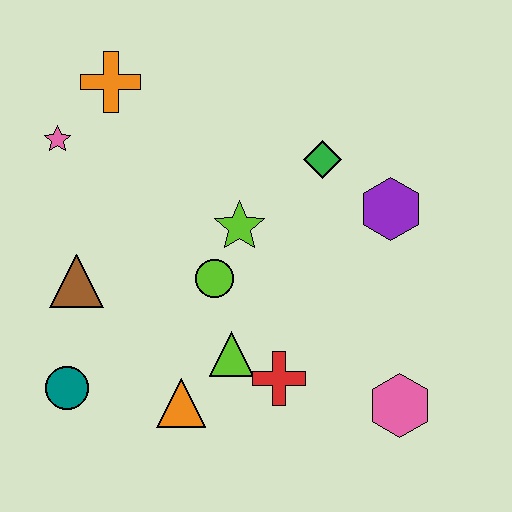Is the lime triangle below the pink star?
Yes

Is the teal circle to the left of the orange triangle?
Yes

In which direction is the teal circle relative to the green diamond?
The teal circle is to the left of the green diamond.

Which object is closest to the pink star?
The orange cross is closest to the pink star.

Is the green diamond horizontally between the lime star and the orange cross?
No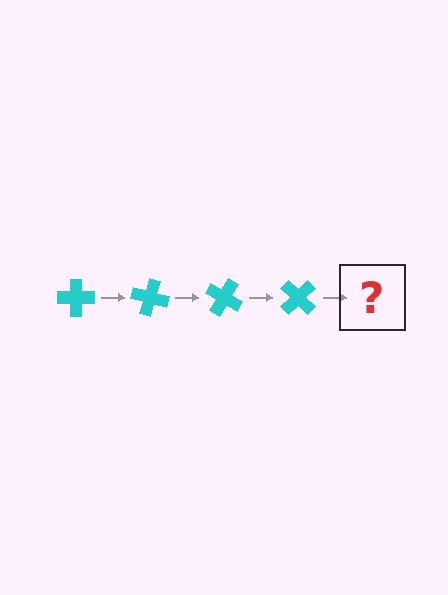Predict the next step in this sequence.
The next step is a cyan cross rotated 60 degrees.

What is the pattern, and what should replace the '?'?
The pattern is that the cross rotates 15 degrees each step. The '?' should be a cyan cross rotated 60 degrees.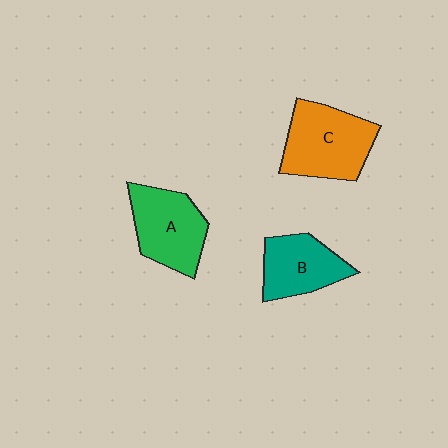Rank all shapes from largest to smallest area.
From largest to smallest: C (orange), A (green), B (teal).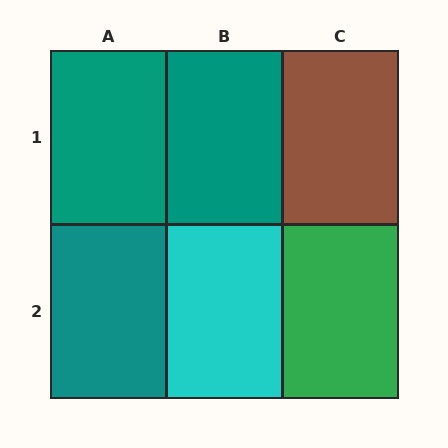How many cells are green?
1 cell is green.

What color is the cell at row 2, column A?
Teal.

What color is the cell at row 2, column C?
Green.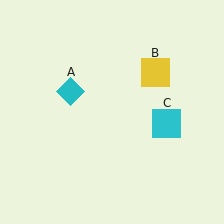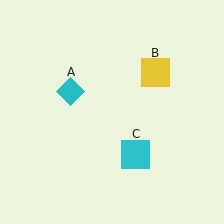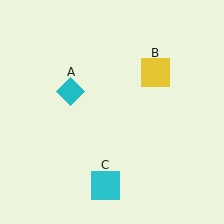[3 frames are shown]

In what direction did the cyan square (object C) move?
The cyan square (object C) moved down and to the left.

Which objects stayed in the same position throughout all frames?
Cyan diamond (object A) and yellow square (object B) remained stationary.